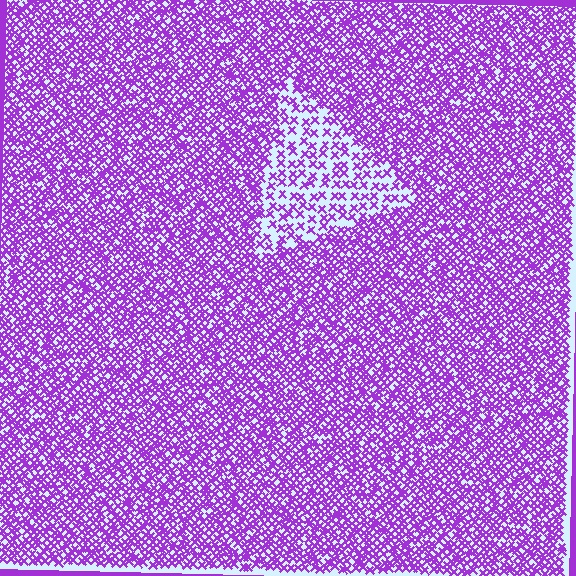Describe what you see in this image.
The image contains small purple elements arranged at two different densities. A triangle-shaped region is visible where the elements are less densely packed than the surrounding area.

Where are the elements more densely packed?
The elements are more densely packed outside the triangle boundary.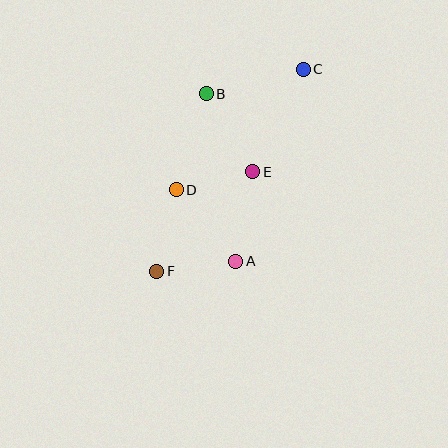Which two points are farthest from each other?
Points C and F are farthest from each other.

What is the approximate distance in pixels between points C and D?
The distance between C and D is approximately 175 pixels.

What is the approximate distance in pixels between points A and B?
The distance between A and B is approximately 170 pixels.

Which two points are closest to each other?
Points D and E are closest to each other.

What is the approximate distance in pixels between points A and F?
The distance between A and F is approximately 80 pixels.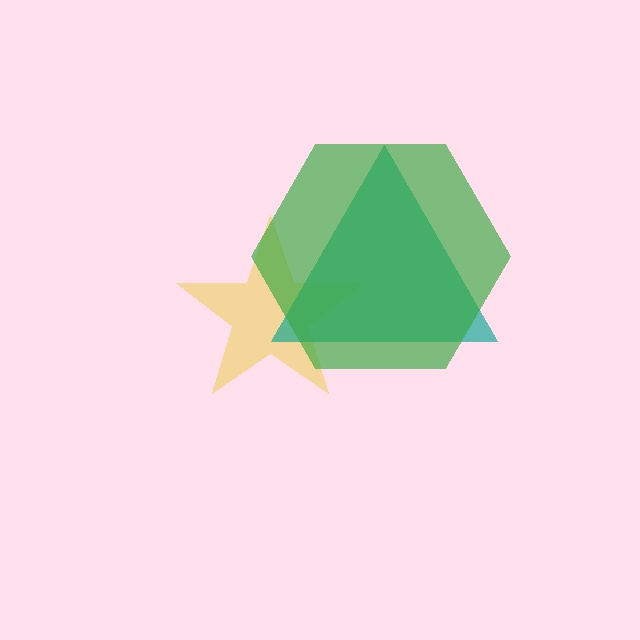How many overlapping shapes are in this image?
There are 3 overlapping shapes in the image.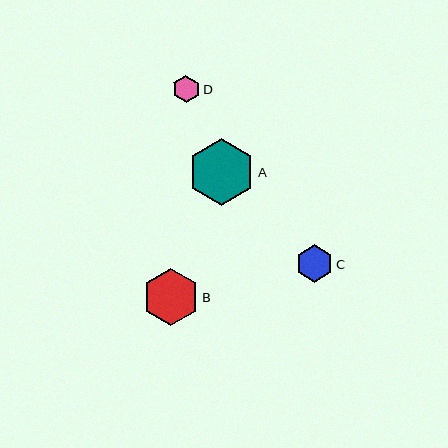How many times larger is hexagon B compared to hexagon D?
Hexagon B is approximately 2.1 times the size of hexagon D.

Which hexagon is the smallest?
Hexagon D is the smallest with a size of approximately 27 pixels.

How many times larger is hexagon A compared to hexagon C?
Hexagon A is approximately 1.8 times the size of hexagon C.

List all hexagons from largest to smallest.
From largest to smallest: A, B, C, D.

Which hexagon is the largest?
Hexagon A is the largest with a size of approximately 67 pixels.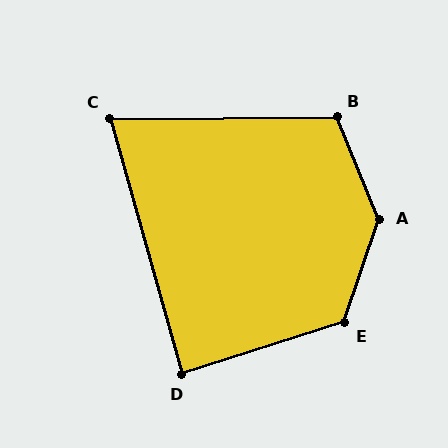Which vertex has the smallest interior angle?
C, at approximately 75 degrees.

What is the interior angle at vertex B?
Approximately 112 degrees (obtuse).